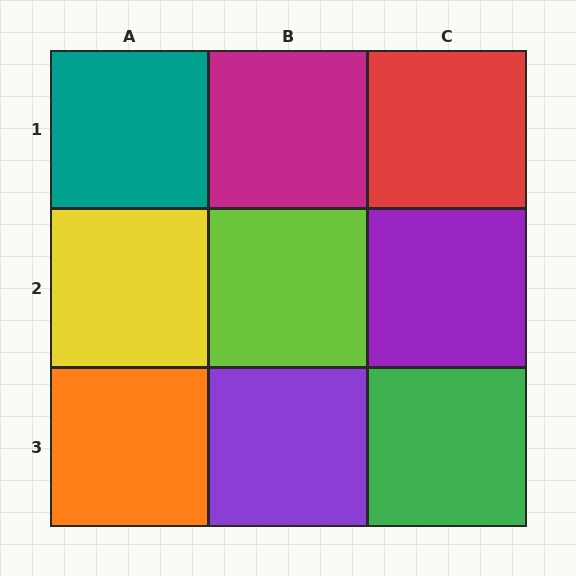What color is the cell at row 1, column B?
Magenta.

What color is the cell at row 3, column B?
Purple.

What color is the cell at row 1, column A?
Teal.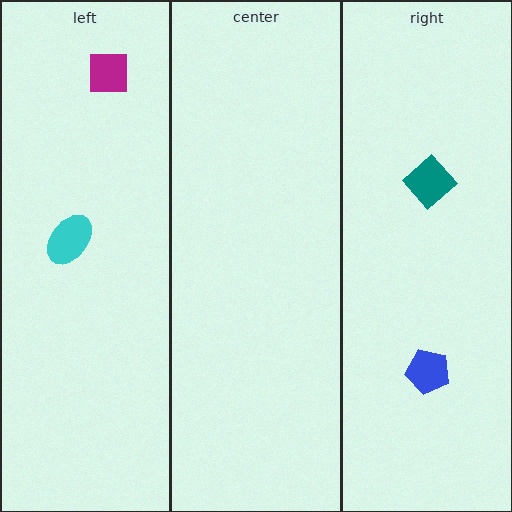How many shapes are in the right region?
2.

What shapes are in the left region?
The magenta square, the cyan ellipse.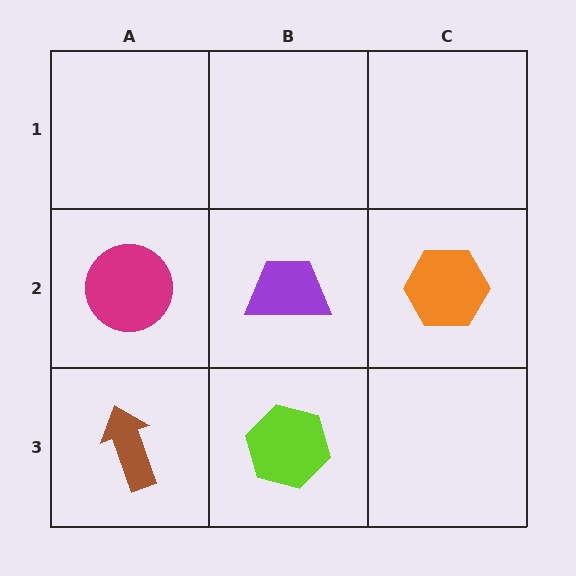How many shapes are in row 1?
0 shapes.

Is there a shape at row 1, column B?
No, that cell is empty.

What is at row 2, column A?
A magenta circle.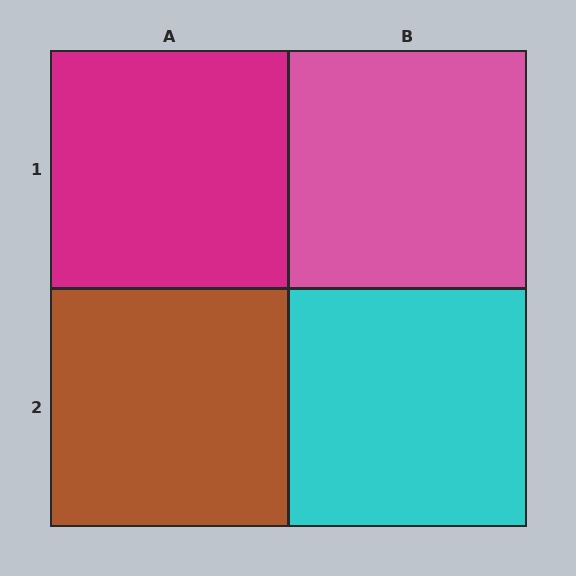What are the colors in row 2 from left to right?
Brown, cyan.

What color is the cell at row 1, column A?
Magenta.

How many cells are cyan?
1 cell is cyan.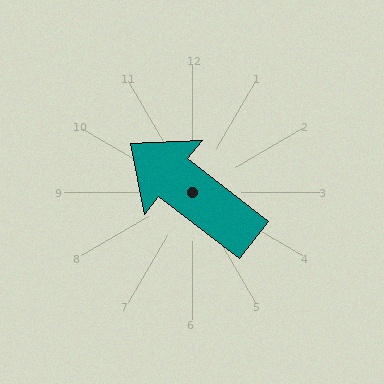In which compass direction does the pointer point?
Northwest.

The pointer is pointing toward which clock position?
Roughly 10 o'clock.